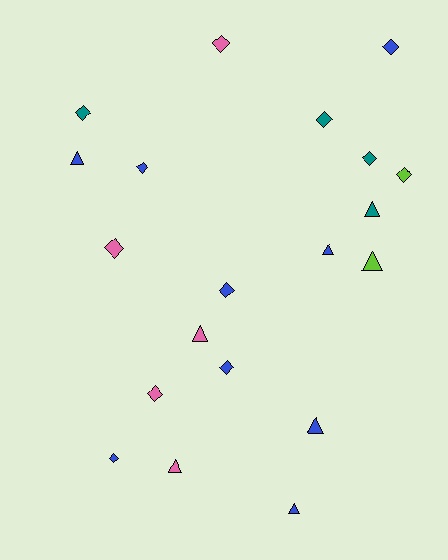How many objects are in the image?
There are 20 objects.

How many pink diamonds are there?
There are 3 pink diamonds.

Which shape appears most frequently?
Diamond, with 12 objects.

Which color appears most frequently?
Blue, with 9 objects.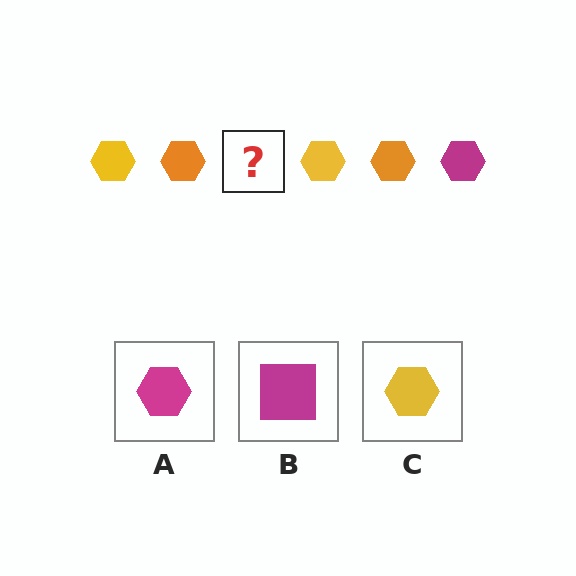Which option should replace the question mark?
Option A.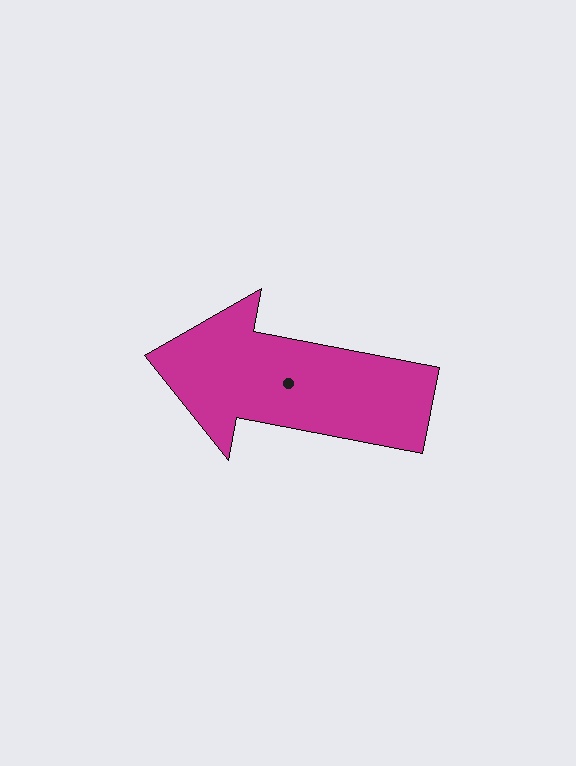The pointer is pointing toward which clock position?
Roughly 9 o'clock.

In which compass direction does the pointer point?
West.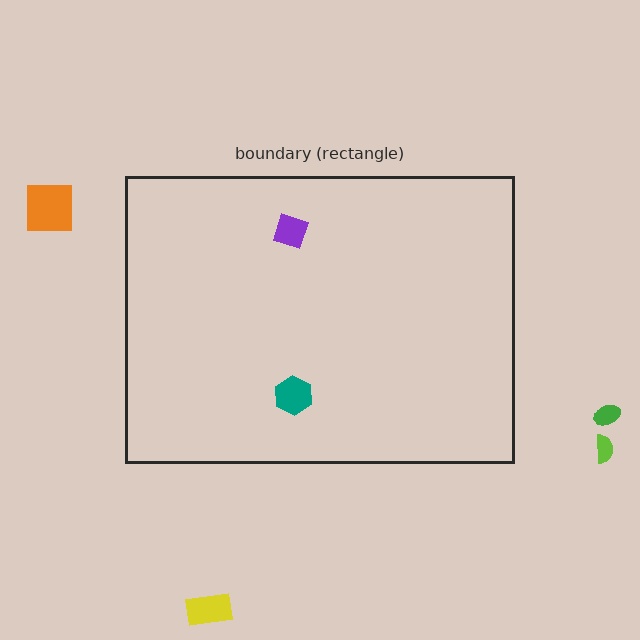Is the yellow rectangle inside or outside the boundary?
Outside.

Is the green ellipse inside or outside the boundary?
Outside.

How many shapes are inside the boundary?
2 inside, 4 outside.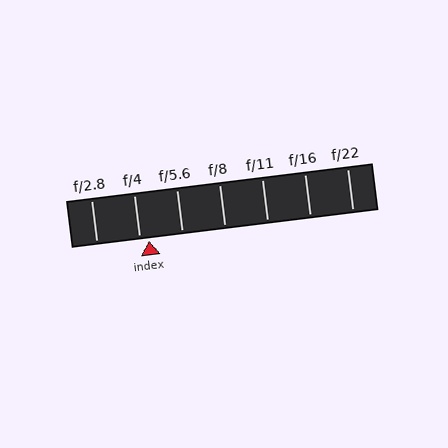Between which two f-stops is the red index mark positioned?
The index mark is between f/4 and f/5.6.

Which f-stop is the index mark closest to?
The index mark is closest to f/4.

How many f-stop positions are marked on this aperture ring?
There are 7 f-stop positions marked.